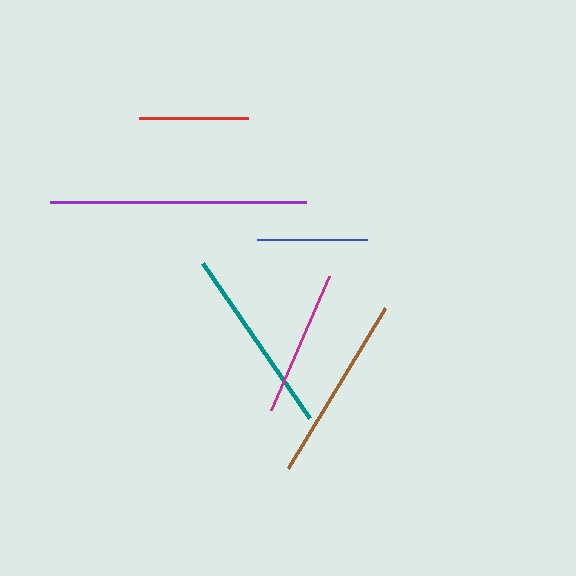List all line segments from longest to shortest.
From longest to shortest: purple, teal, brown, magenta, blue, red.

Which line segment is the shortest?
The red line is the shortest at approximately 109 pixels.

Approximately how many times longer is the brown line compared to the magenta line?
The brown line is approximately 1.3 times the length of the magenta line.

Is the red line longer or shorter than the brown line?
The brown line is longer than the red line.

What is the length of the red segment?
The red segment is approximately 109 pixels long.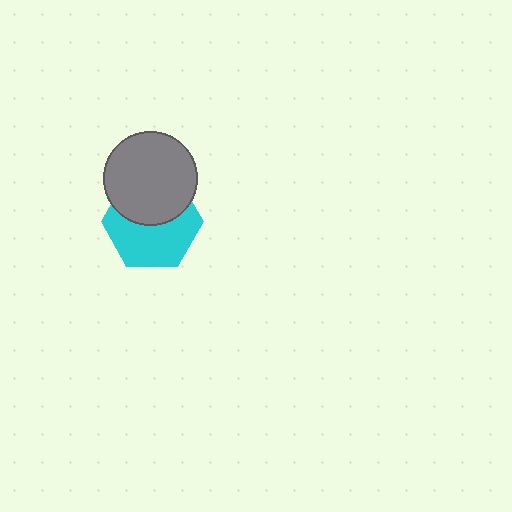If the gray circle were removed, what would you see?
You would see the complete cyan hexagon.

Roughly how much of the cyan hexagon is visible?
About half of it is visible (roughly 57%).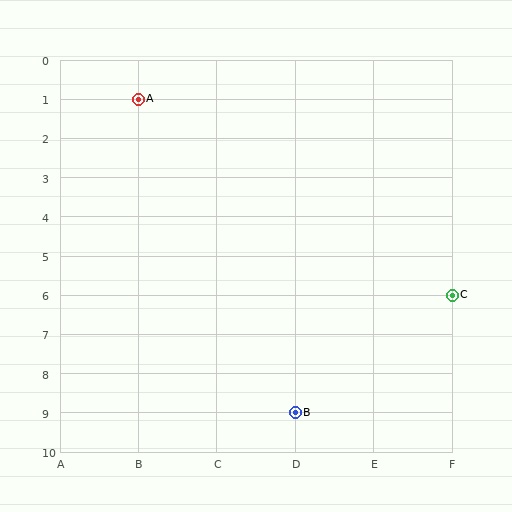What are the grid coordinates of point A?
Point A is at grid coordinates (B, 1).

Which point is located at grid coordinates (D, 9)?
Point B is at (D, 9).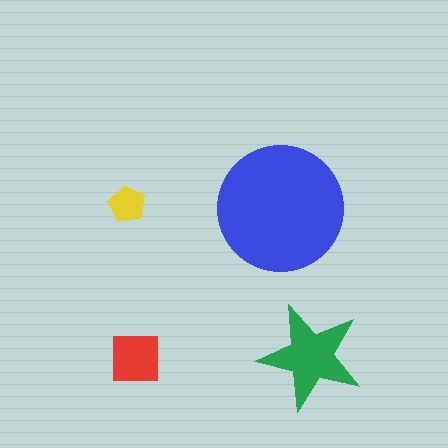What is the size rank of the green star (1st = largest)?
2nd.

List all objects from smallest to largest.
The yellow pentagon, the red square, the green star, the blue circle.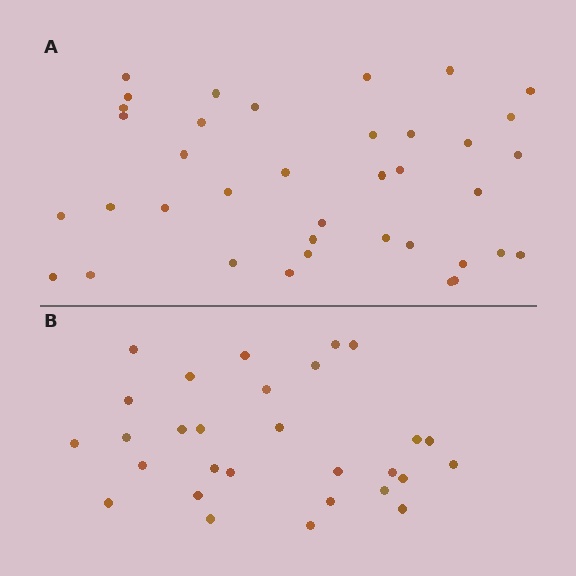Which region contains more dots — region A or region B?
Region A (the top region) has more dots.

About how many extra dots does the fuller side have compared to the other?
Region A has roughly 8 or so more dots than region B.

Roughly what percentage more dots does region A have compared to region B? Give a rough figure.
About 30% more.